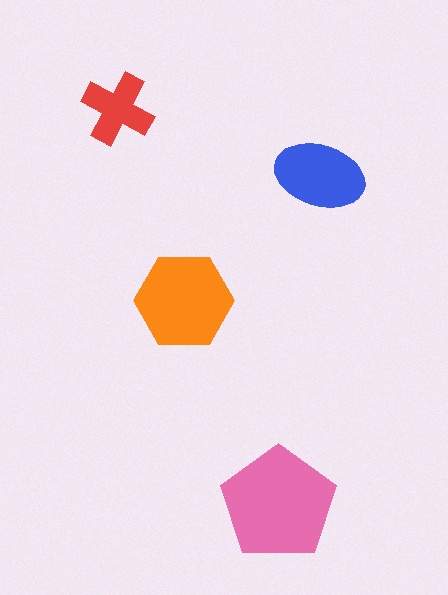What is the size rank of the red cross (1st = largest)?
4th.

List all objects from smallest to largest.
The red cross, the blue ellipse, the orange hexagon, the pink pentagon.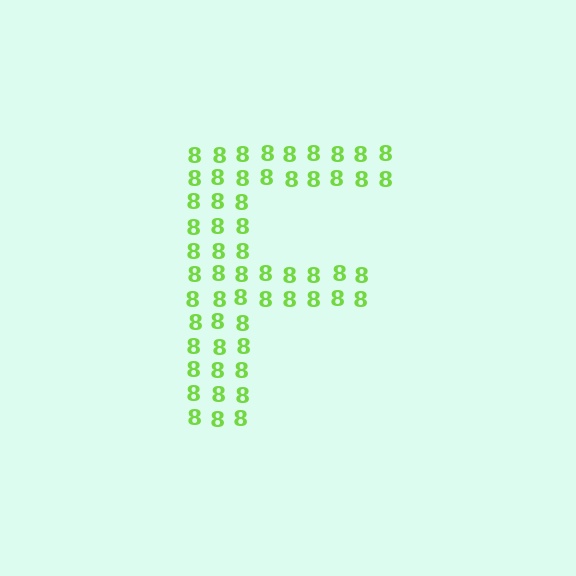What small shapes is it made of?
It is made of small digit 8's.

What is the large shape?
The large shape is the letter F.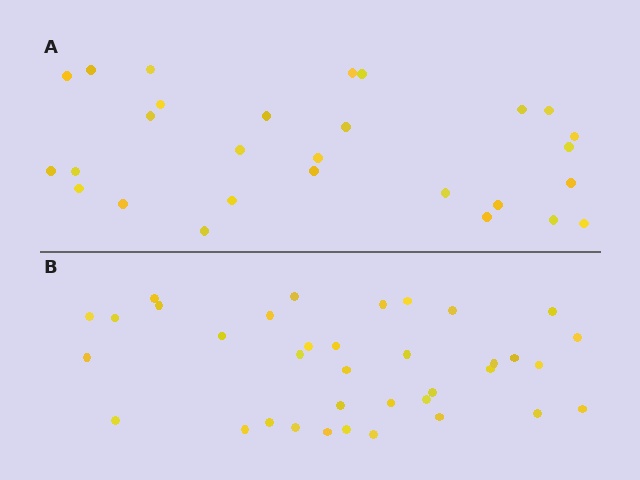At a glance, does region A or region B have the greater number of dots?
Region B (the bottom region) has more dots.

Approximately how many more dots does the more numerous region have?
Region B has roughly 8 or so more dots than region A.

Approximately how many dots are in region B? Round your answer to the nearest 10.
About 40 dots. (The exact count is 36, which rounds to 40.)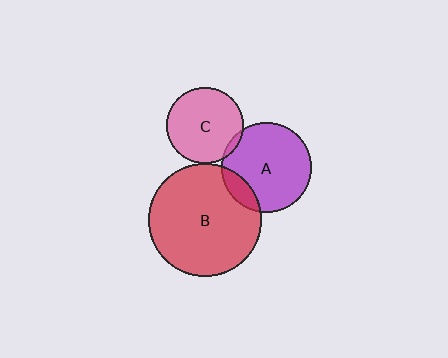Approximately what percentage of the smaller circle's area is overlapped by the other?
Approximately 15%.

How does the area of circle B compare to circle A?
Approximately 1.6 times.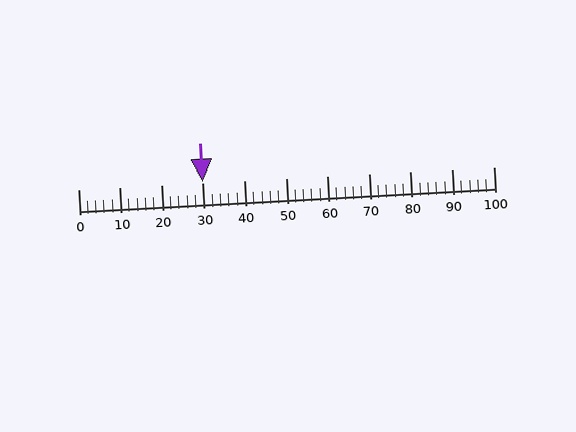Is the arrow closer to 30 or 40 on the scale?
The arrow is closer to 30.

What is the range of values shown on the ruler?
The ruler shows values from 0 to 100.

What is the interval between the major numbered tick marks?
The major tick marks are spaced 10 units apart.